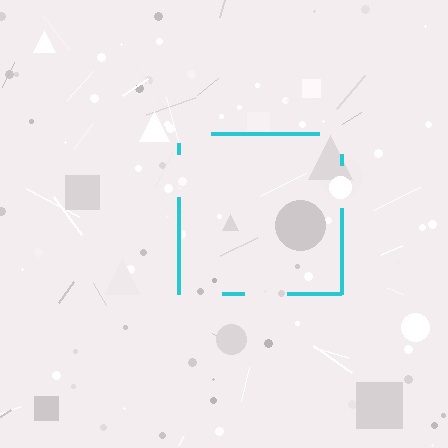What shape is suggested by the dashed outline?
The dashed outline suggests a square.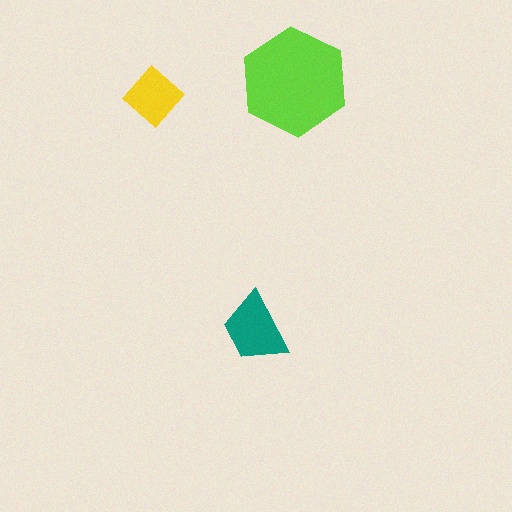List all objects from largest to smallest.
The lime hexagon, the teal trapezoid, the yellow diamond.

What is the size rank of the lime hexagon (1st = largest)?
1st.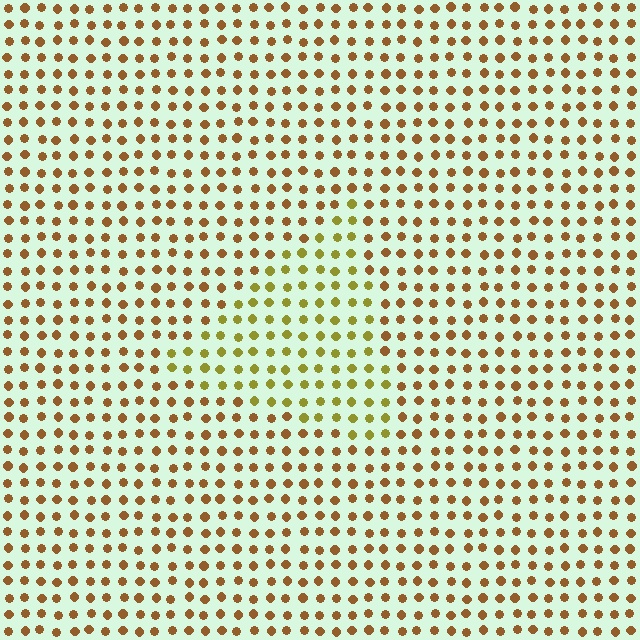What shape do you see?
I see a triangle.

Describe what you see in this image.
The image is filled with small brown elements in a uniform arrangement. A triangle-shaped region is visible where the elements are tinted to a slightly different hue, forming a subtle color boundary.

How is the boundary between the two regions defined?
The boundary is defined purely by a slight shift in hue (about 33 degrees). Spacing, size, and orientation are identical on both sides.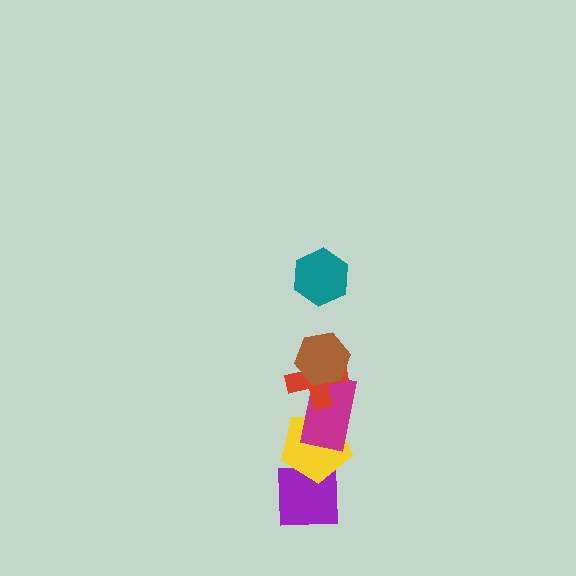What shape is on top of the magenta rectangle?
The red cross is on top of the magenta rectangle.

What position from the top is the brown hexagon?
The brown hexagon is 2nd from the top.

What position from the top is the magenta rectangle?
The magenta rectangle is 4th from the top.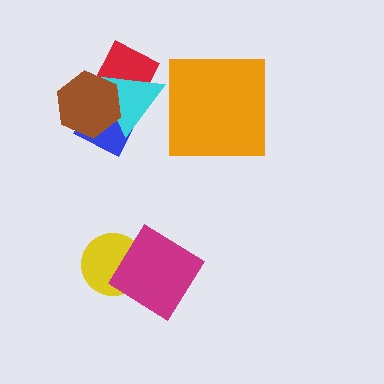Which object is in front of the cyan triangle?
The brown hexagon is in front of the cyan triangle.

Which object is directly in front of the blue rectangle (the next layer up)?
The cyan triangle is directly in front of the blue rectangle.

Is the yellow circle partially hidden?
Yes, it is partially covered by another shape.